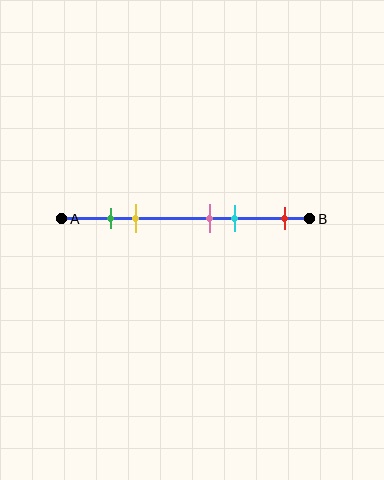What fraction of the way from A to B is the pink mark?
The pink mark is approximately 60% (0.6) of the way from A to B.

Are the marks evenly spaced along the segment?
No, the marks are not evenly spaced.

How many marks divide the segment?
There are 5 marks dividing the segment.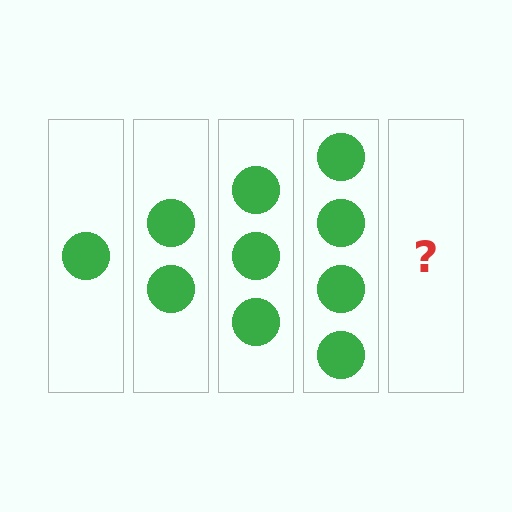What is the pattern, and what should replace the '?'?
The pattern is that each step adds one more circle. The '?' should be 5 circles.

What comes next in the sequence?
The next element should be 5 circles.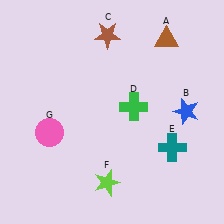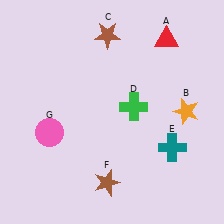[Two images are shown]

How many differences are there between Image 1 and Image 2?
There are 3 differences between the two images.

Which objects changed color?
A changed from brown to red. B changed from blue to orange. F changed from lime to brown.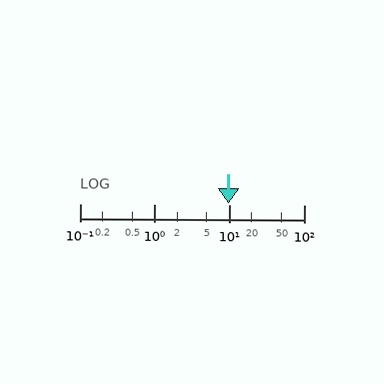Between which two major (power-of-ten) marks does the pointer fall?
The pointer is between 1 and 10.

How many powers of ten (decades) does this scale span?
The scale spans 3 decades, from 0.1 to 100.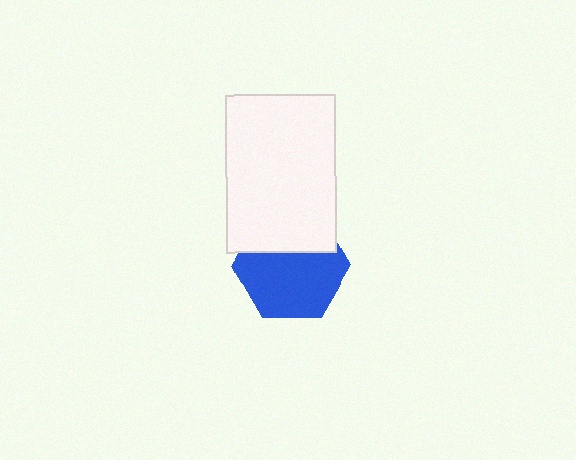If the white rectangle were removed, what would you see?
You would see the complete blue hexagon.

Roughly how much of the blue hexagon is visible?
Most of it is visible (roughly 65%).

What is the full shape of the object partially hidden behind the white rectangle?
The partially hidden object is a blue hexagon.